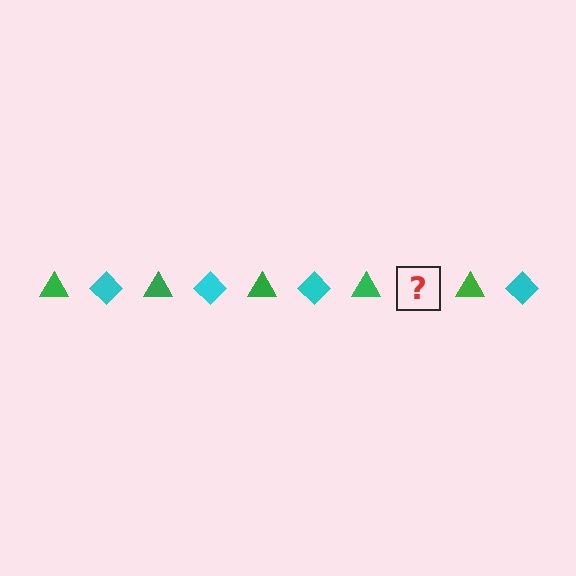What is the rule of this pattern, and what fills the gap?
The rule is that the pattern alternates between green triangle and cyan diamond. The gap should be filled with a cyan diamond.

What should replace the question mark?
The question mark should be replaced with a cyan diamond.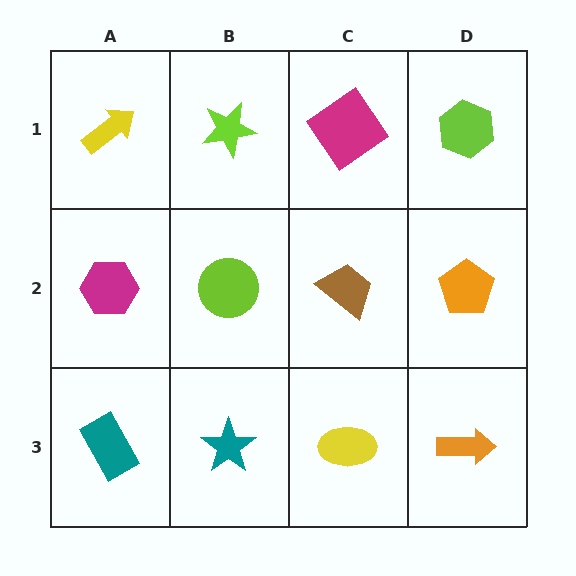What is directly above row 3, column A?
A magenta hexagon.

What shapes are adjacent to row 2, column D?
A lime hexagon (row 1, column D), an orange arrow (row 3, column D), a brown trapezoid (row 2, column C).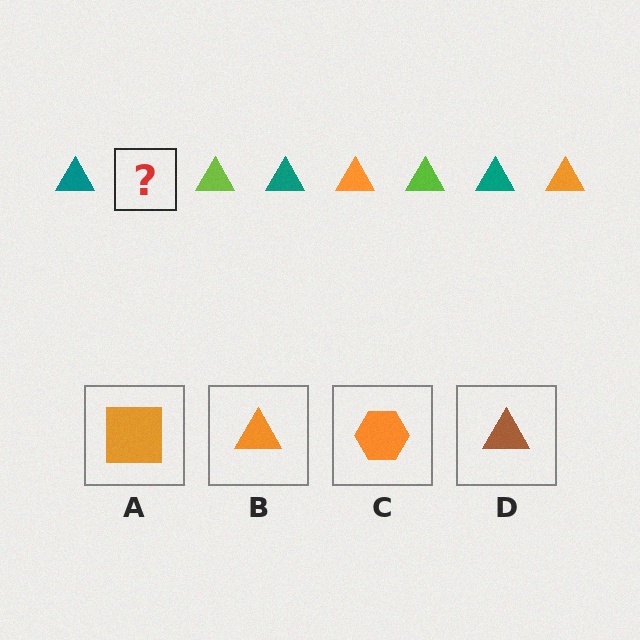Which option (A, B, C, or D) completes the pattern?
B.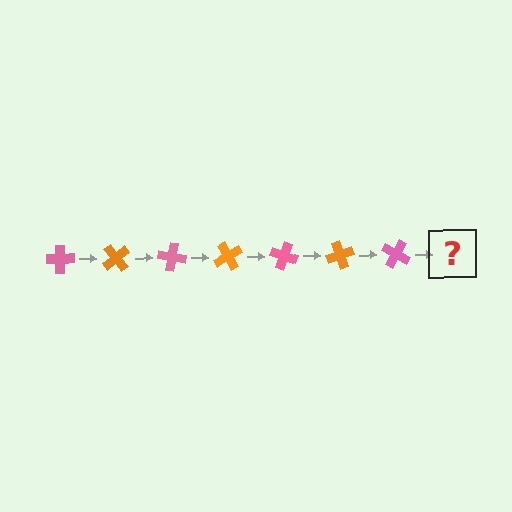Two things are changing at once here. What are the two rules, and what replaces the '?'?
The two rules are that it rotates 50 degrees each step and the color cycles through pink and orange. The '?' should be an orange cross, rotated 350 degrees from the start.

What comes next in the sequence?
The next element should be an orange cross, rotated 350 degrees from the start.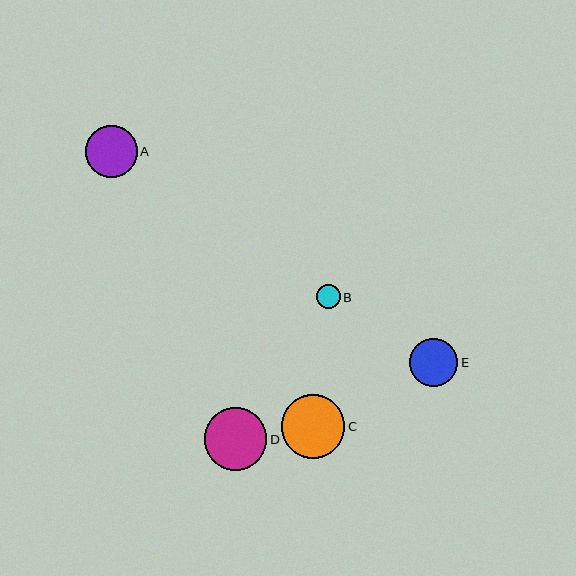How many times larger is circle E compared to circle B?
Circle E is approximately 2.0 times the size of circle B.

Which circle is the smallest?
Circle B is the smallest with a size of approximately 24 pixels.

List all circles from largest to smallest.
From largest to smallest: C, D, A, E, B.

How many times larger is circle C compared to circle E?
Circle C is approximately 1.3 times the size of circle E.